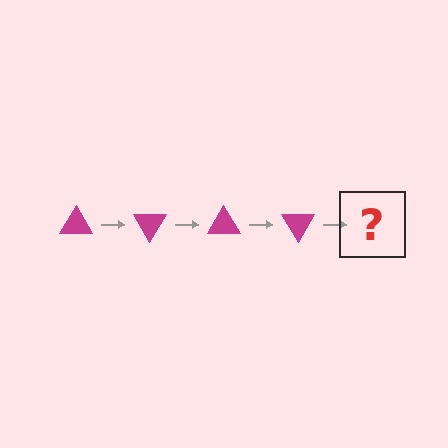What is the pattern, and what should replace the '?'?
The pattern is that the triangle rotates 60 degrees each step. The '?' should be a magenta triangle rotated 240 degrees.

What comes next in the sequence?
The next element should be a magenta triangle rotated 240 degrees.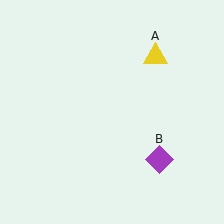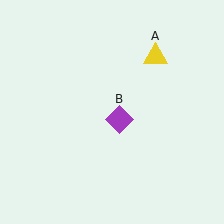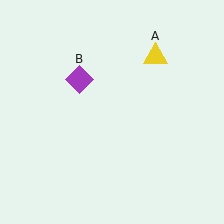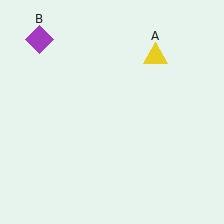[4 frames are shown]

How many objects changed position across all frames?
1 object changed position: purple diamond (object B).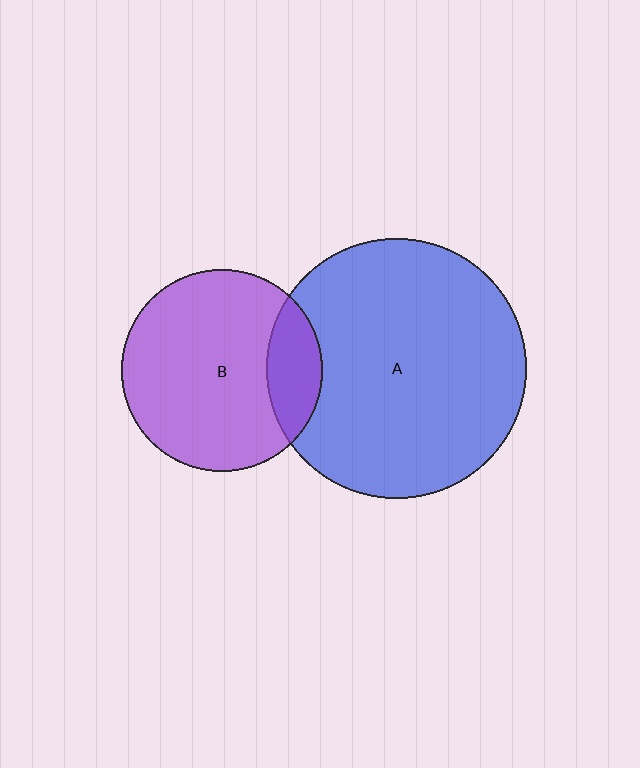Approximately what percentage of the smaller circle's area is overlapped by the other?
Approximately 20%.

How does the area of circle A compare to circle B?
Approximately 1.7 times.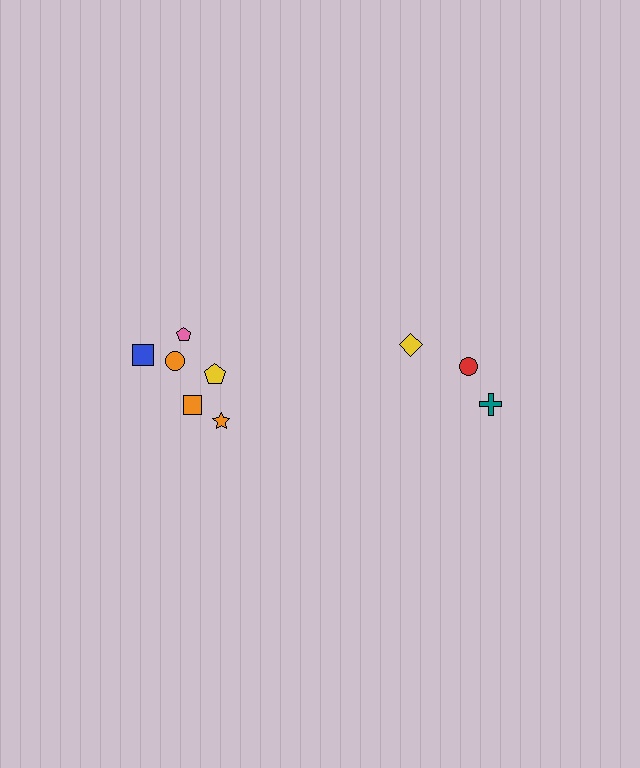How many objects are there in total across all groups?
There are 9 objects.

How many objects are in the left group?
There are 6 objects.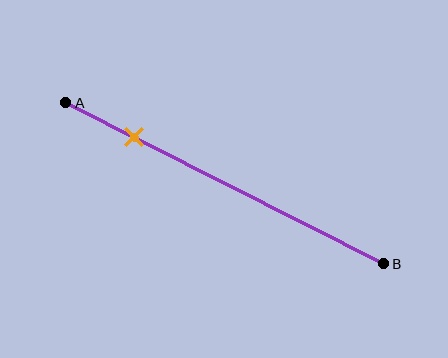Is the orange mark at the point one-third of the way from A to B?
No, the mark is at about 20% from A, not at the 33% one-third point.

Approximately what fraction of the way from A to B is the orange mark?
The orange mark is approximately 20% of the way from A to B.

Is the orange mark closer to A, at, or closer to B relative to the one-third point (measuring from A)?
The orange mark is closer to point A than the one-third point of segment AB.